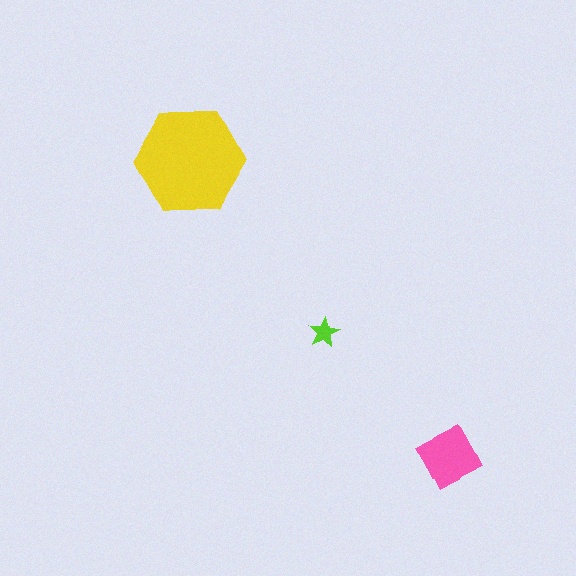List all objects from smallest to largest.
The lime star, the pink square, the yellow hexagon.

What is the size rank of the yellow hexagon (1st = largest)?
1st.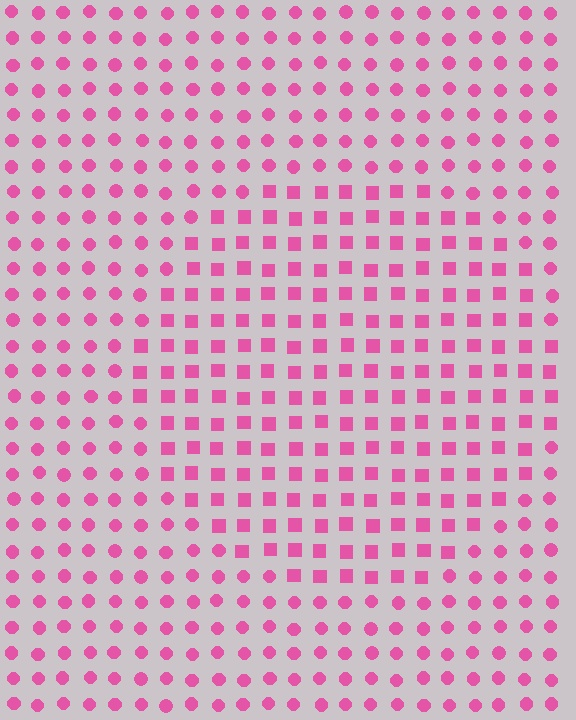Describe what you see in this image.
The image is filled with small pink elements arranged in a uniform grid. A circle-shaped region contains squares, while the surrounding area contains circles. The boundary is defined purely by the change in element shape.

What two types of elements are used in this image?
The image uses squares inside the circle region and circles outside it.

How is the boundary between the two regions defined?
The boundary is defined by a change in element shape: squares inside vs. circles outside. All elements share the same color and spacing.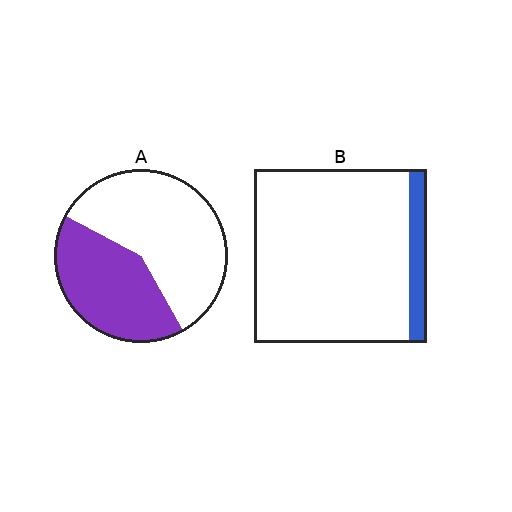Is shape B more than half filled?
No.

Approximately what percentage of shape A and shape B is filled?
A is approximately 40% and B is approximately 10%.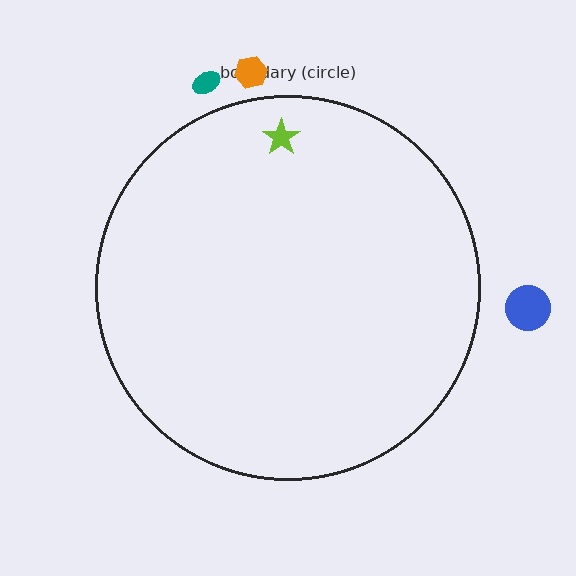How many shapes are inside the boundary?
1 inside, 3 outside.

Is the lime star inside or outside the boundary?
Inside.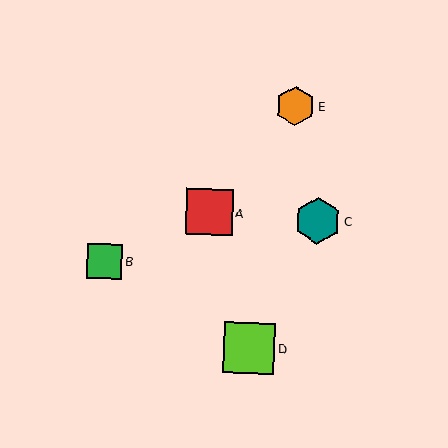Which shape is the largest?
The lime square (labeled D) is the largest.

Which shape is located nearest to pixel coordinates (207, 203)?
The red square (labeled A) at (209, 212) is nearest to that location.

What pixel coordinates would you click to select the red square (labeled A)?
Click at (209, 212) to select the red square A.